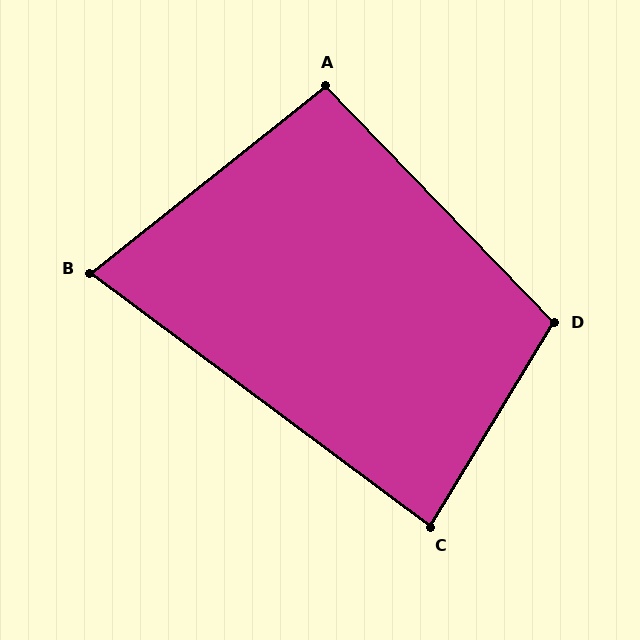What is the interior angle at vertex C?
Approximately 85 degrees (acute).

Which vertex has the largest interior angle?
D, at approximately 105 degrees.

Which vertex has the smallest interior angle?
B, at approximately 75 degrees.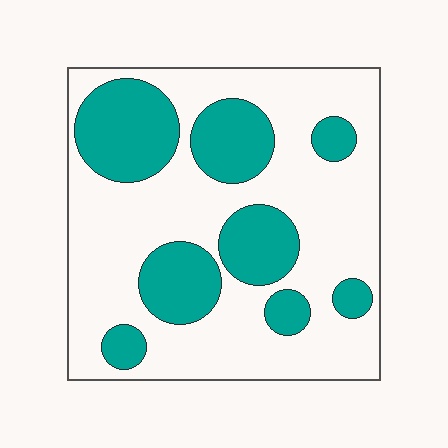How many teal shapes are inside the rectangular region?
8.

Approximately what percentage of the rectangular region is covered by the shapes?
Approximately 30%.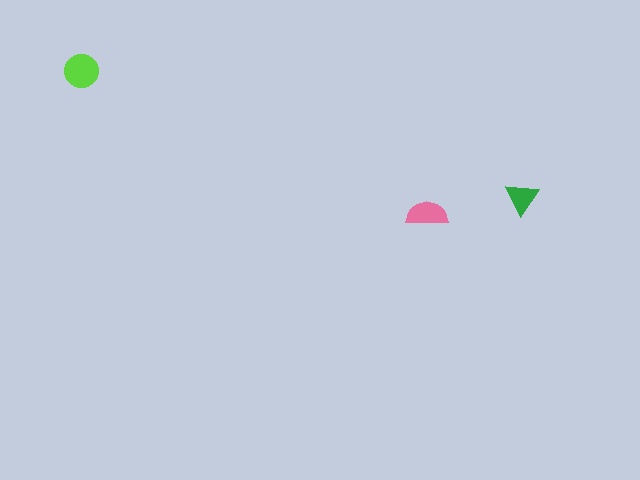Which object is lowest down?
The pink semicircle is bottommost.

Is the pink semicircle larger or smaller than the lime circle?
Smaller.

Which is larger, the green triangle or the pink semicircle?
The pink semicircle.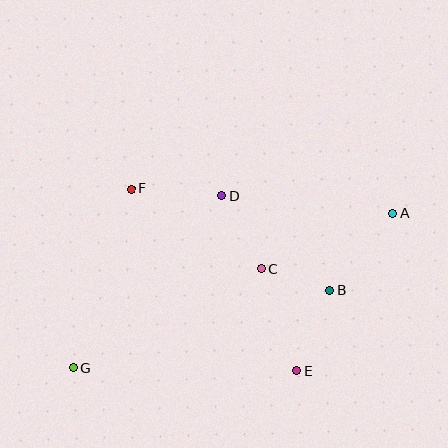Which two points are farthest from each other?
Points A and G are farthest from each other.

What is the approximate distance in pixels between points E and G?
The distance between E and G is approximately 224 pixels.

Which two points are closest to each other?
Points B and C are closest to each other.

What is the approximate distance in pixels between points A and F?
The distance between A and F is approximately 263 pixels.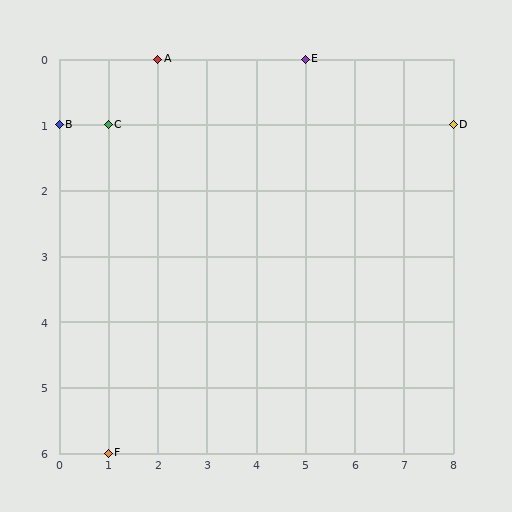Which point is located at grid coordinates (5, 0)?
Point E is at (5, 0).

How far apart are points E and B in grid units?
Points E and B are 5 columns and 1 row apart (about 5.1 grid units diagonally).